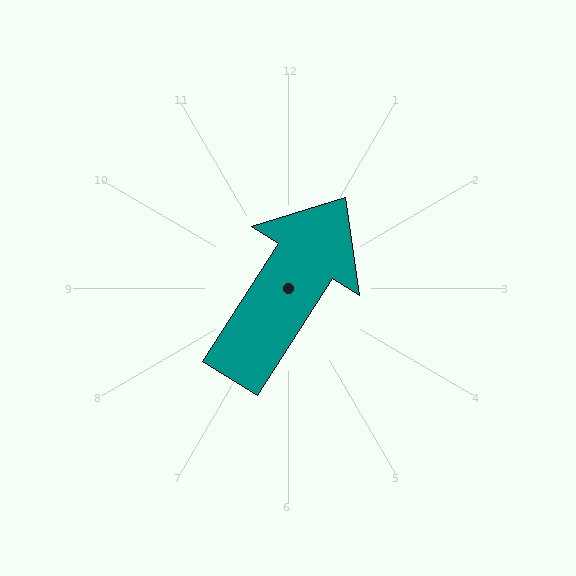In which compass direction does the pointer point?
Northeast.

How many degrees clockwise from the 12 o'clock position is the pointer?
Approximately 33 degrees.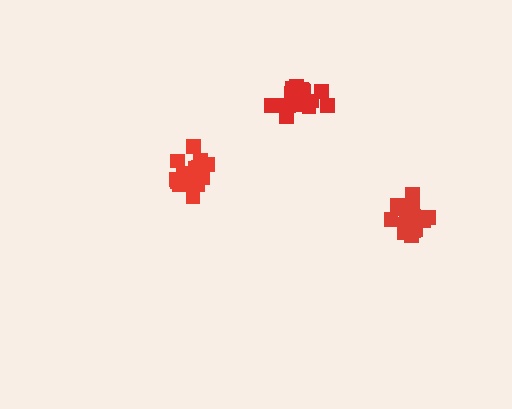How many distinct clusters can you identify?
There are 3 distinct clusters.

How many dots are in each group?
Group 1: 15 dots, Group 2: 21 dots, Group 3: 20 dots (56 total).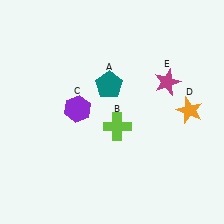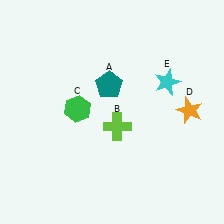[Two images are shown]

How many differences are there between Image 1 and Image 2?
There are 2 differences between the two images.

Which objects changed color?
C changed from purple to green. E changed from magenta to cyan.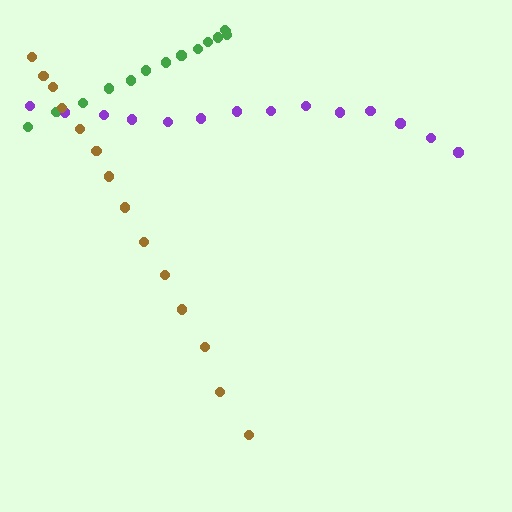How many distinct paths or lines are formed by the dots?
There are 3 distinct paths.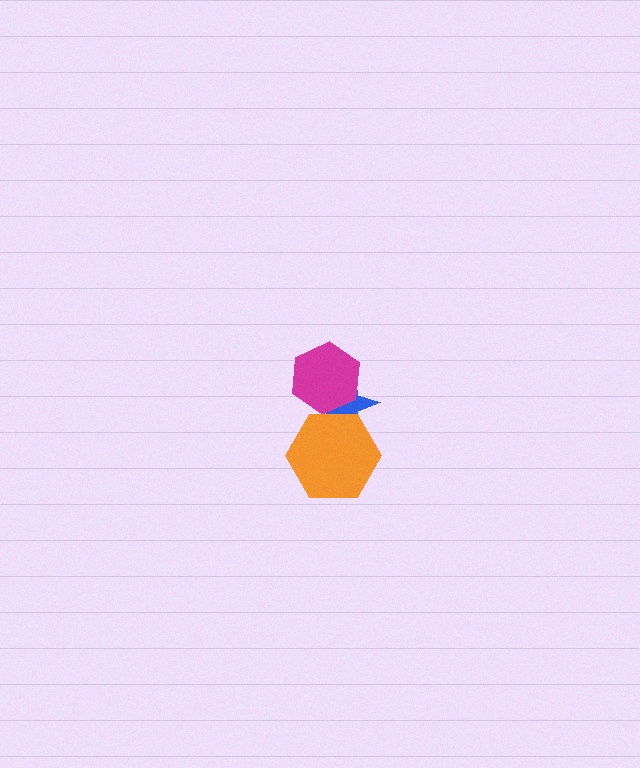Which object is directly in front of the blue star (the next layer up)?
The magenta hexagon is directly in front of the blue star.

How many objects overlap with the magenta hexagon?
1 object overlaps with the magenta hexagon.